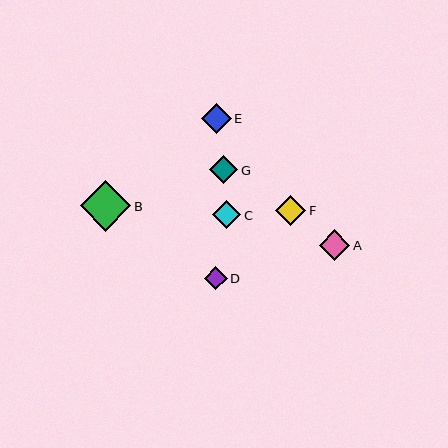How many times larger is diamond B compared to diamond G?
Diamond B is approximately 1.8 times the size of diamond G.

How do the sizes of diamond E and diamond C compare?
Diamond E and diamond C are approximately the same size.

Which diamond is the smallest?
Diamond D is the smallest with a size of approximately 23 pixels.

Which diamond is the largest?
Diamond B is the largest with a size of approximately 50 pixels.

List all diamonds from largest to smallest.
From largest to smallest: B, A, E, F, G, C, D.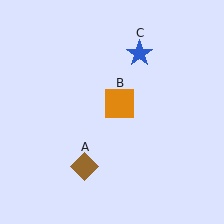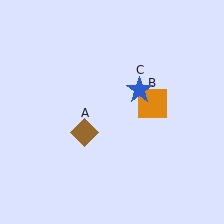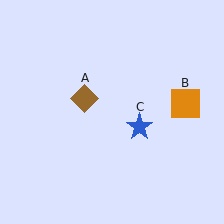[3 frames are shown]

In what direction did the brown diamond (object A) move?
The brown diamond (object A) moved up.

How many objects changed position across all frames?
3 objects changed position: brown diamond (object A), orange square (object B), blue star (object C).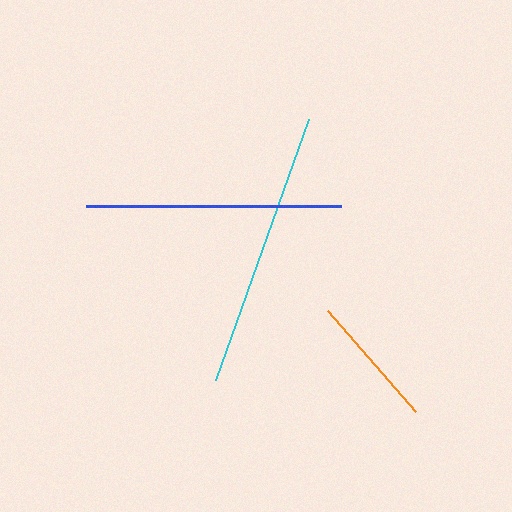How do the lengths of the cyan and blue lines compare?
The cyan and blue lines are approximately the same length.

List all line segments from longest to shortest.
From longest to shortest: cyan, blue, orange.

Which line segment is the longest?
The cyan line is the longest at approximately 277 pixels.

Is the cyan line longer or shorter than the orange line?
The cyan line is longer than the orange line.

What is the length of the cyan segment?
The cyan segment is approximately 277 pixels long.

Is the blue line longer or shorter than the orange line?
The blue line is longer than the orange line.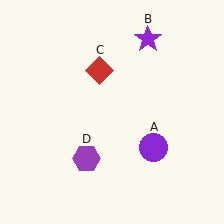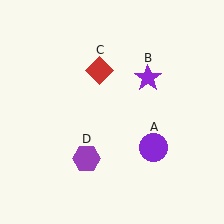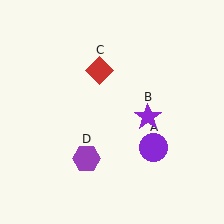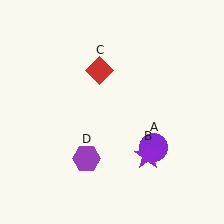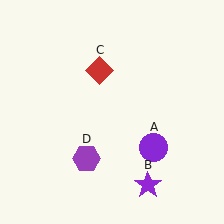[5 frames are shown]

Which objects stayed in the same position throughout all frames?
Purple circle (object A) and red diamond (object C) and purple hexagon (object D) remained stationary.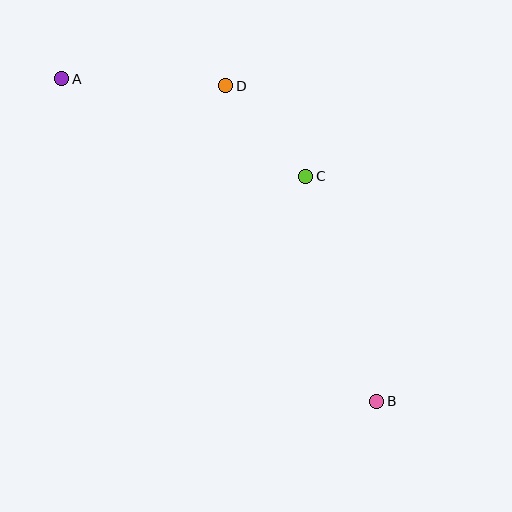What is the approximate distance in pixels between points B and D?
The distance between B and D is approximately 350 pixels.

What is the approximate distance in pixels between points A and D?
The distance between A and D is approximately 164 pixels.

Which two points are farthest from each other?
Points A and B are farthest from each other.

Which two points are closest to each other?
Points C and D are closest to each other.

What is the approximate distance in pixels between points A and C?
The distance between A and C is approximately 263 pixels.